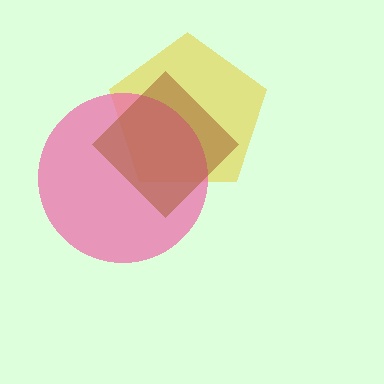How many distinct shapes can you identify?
There are 3 distinct shapes: a yellow pentagon, a pink circle, a brown diamond.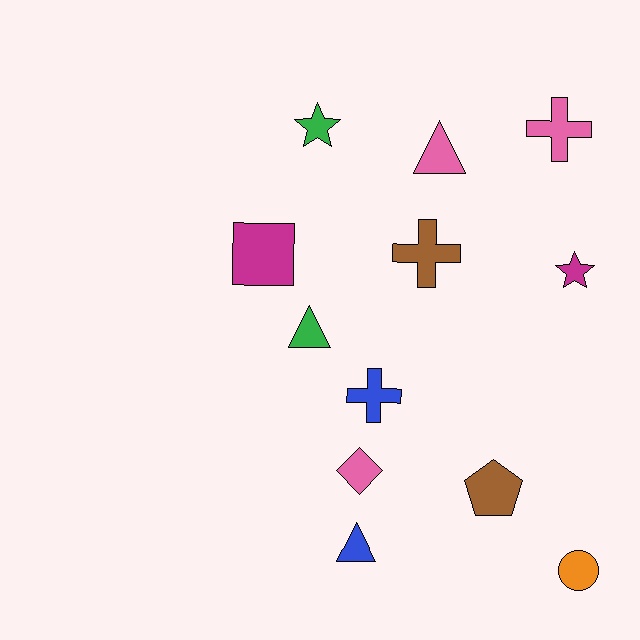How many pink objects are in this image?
There are 3 pink objects.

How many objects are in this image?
There are 12 objects.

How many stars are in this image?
There are 2 stars.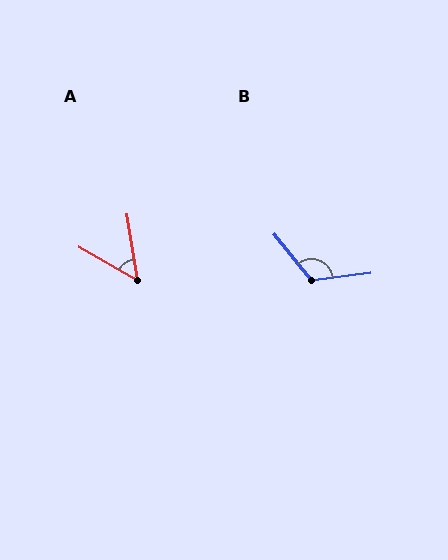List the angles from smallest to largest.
A (51°), B (121°).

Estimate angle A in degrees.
Approximately 51 degrees.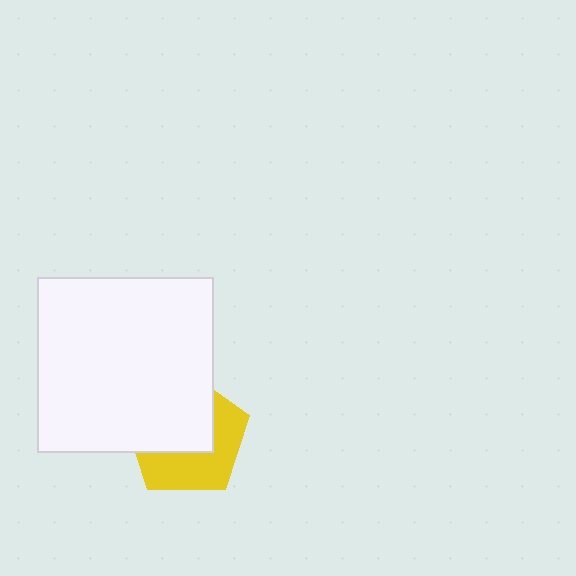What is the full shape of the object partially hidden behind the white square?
The partially hidden object is a yellow pentagon.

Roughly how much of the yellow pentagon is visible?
About half of it is visible (roughly 47%).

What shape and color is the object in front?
The object in front is a white square.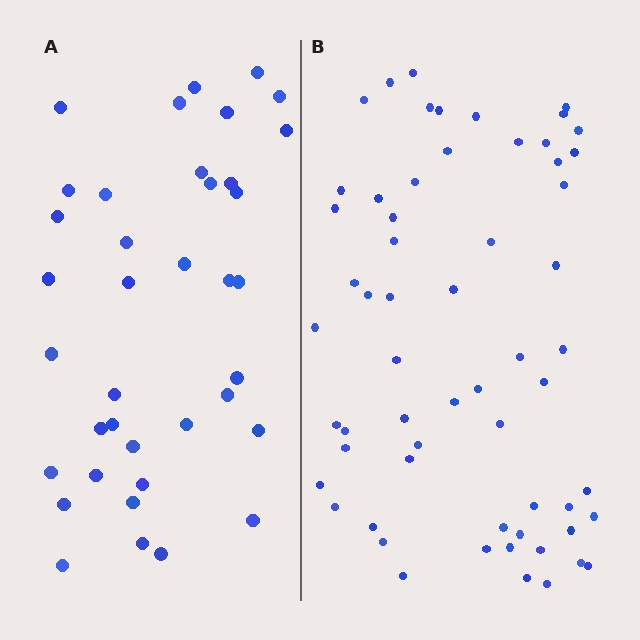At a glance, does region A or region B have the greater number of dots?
Region B (the right region) has more dots.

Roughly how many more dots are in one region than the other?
Region B has approximately 20 more dots than region A.